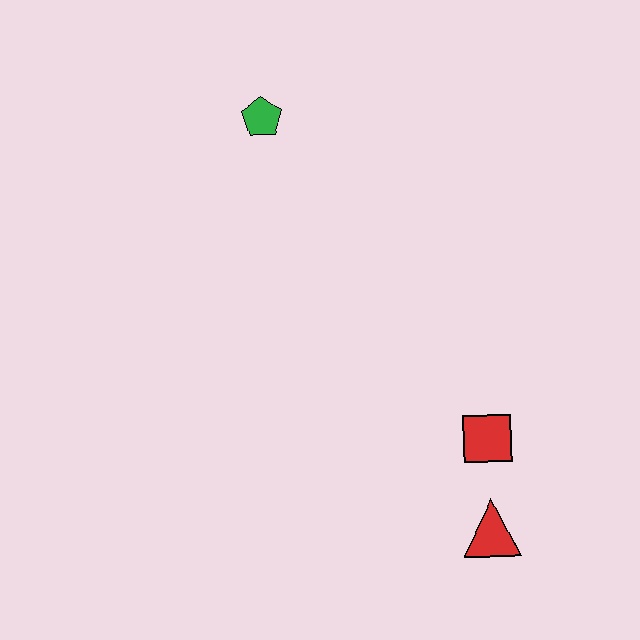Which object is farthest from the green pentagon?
The red triangle is farthest from the green pentagon.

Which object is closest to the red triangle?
The red square is closest to the red triangle.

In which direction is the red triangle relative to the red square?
The red triangle is below the red square.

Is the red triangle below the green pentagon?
Yes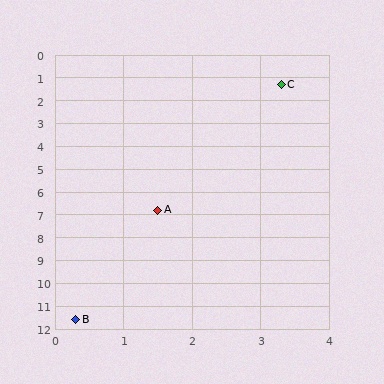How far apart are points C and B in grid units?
Points C and B are about 10.7 grid units apart.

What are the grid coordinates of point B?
Point B is at approximately (0.3, 11.6).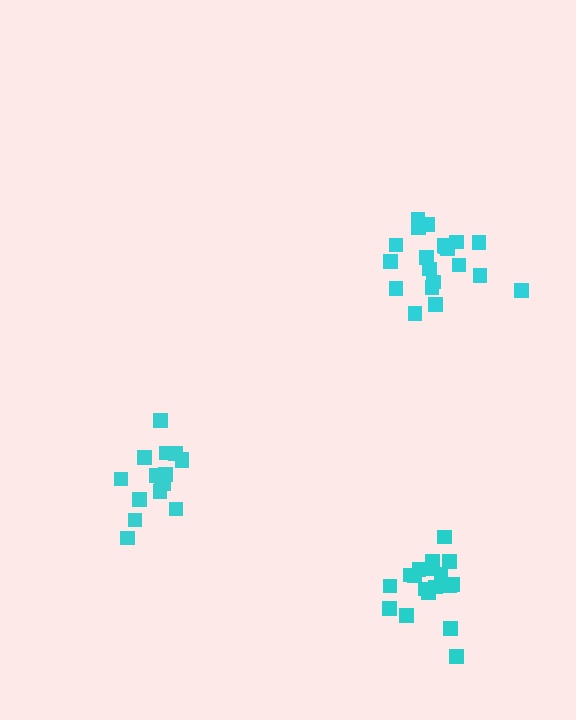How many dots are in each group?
Group 1: 16 dots, Group 2: 19 dots, Group 3: 20 dots (55 total).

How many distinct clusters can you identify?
There are 3 distinct clusters.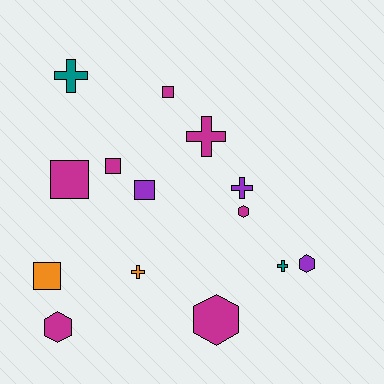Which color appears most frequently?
Magenta, with 7 objects.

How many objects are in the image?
There are 14 objects.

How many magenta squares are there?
There are 3 magenta squares.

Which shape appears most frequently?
Cross, with 5 objects.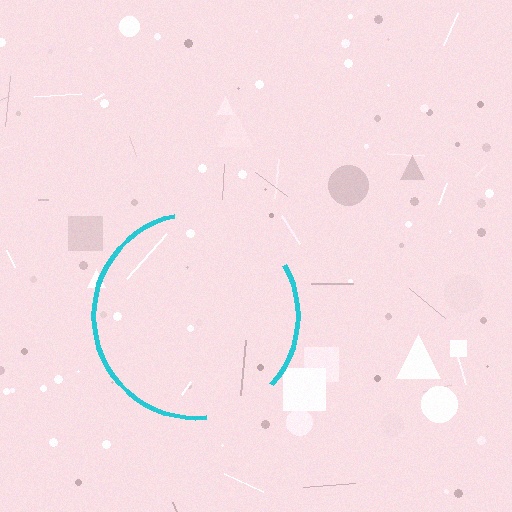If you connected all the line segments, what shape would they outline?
They would outline a circle.